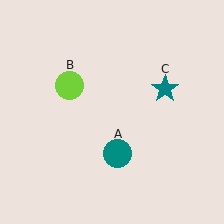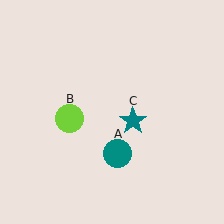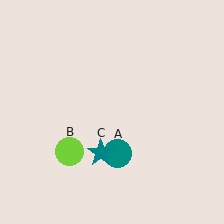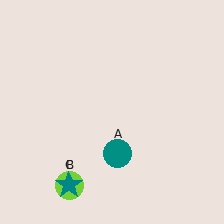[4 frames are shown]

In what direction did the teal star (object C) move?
The teal star (object C) moved down and to the left.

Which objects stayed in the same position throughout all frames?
Teal circle (object A) remained stationary.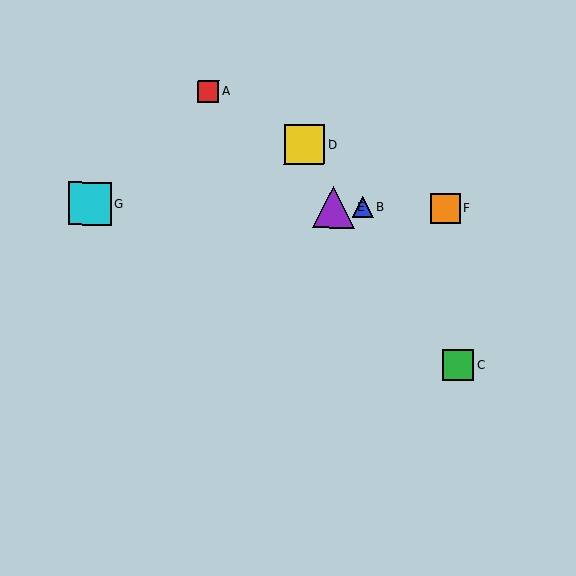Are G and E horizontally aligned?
Yes, both are at y≈204.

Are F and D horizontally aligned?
No, F is at y≈208 and D is at y≈145.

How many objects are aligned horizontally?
4 objects (B, E, F, G) are aligned horizontally.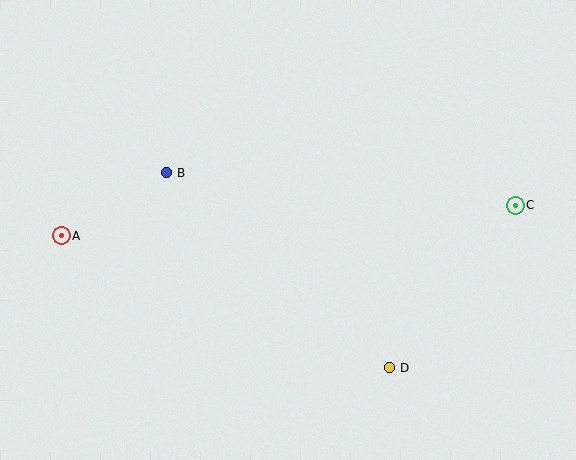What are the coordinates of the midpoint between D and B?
The midpoint between D and B is at (278, 270).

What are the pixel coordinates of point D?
Point D is at (389, 368).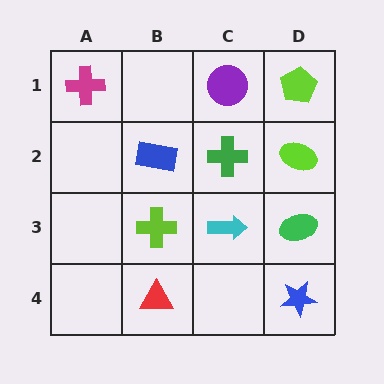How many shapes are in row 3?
3 shapes.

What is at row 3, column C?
A cyan arrow.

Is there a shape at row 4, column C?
No, that cell is empty.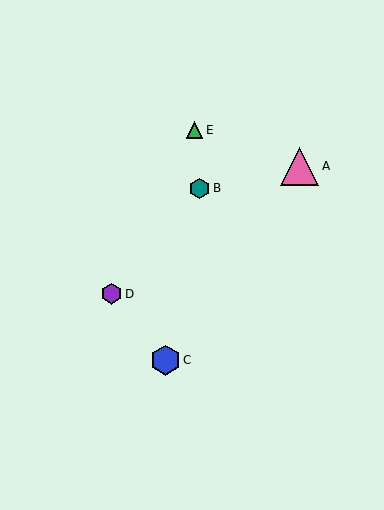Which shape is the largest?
The pink triangle (labeled A) is the largest.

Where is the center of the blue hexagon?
The center of the blue hexagon is at (165, 360).